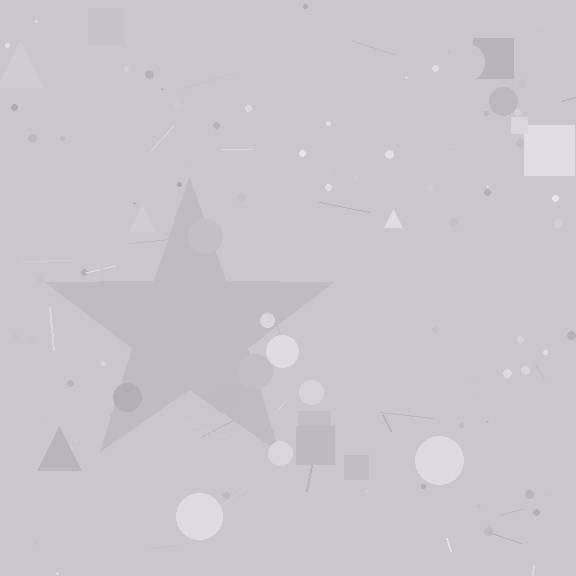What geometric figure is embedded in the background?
A star is embedded in the background.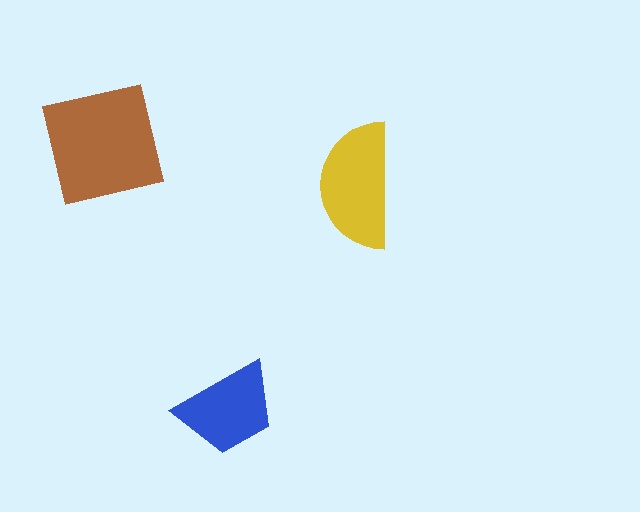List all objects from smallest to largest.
The blue trapezoid, the yellow semicircle, the brown square.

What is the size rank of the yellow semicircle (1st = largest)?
2nd.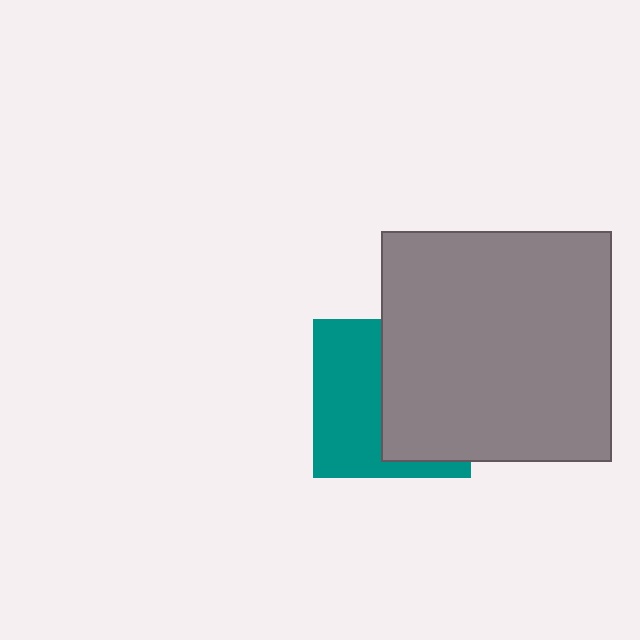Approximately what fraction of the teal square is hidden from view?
Roughly 51% of the teal square is hidden behind the gray square.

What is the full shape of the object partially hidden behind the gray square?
The partially hidden object is a teal square.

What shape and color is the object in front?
The object in front is a gray square.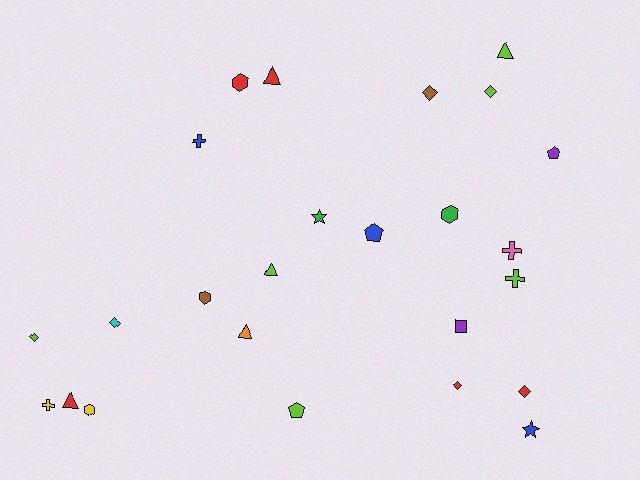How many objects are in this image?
There are 25 objects.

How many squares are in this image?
There is 1 square.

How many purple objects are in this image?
There are 2 purple objects.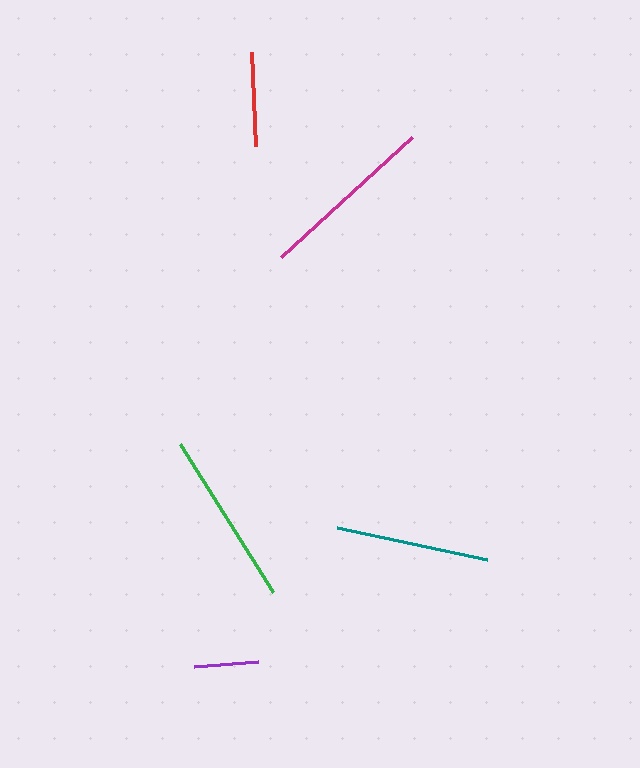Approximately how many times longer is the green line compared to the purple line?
The green line is approximately 2.7 times the length of the purple line.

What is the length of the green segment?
The green segment is approximately 175 pixels long.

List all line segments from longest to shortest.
From longest to shortest: magenta, green, teal, red, purple.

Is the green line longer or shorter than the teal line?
The green line is longer than the teal line.